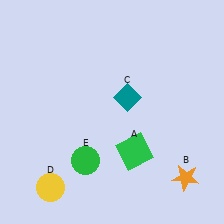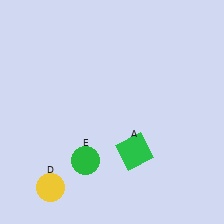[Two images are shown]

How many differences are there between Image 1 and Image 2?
There are 2 differences between the two images.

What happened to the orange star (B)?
The orange star (B) was removed in Image 2. It was in the bottom-right area of Image 1.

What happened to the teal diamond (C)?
The teal diamond (C) was removed in Image 2. It was in the top-right area of Image 1.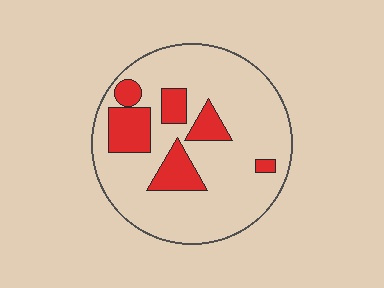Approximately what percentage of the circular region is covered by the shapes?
Approximately 20%.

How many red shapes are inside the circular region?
6.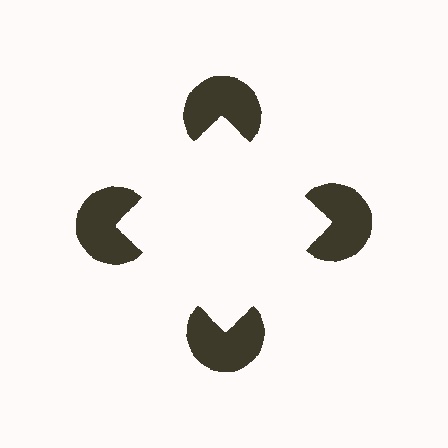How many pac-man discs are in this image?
There are 4 — one at each vertex of the illusory square.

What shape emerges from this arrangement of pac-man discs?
An illusory square — its edges are inferred from the aligned wedge cuts in the pac-man discs, not physically drawn.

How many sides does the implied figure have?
4 sides.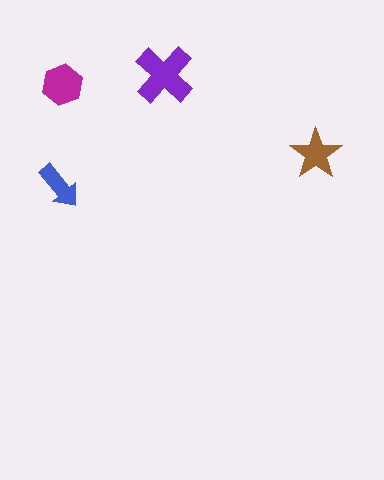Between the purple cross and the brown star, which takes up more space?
The purple cross.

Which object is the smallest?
The blue arrow.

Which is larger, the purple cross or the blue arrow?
The purple cross.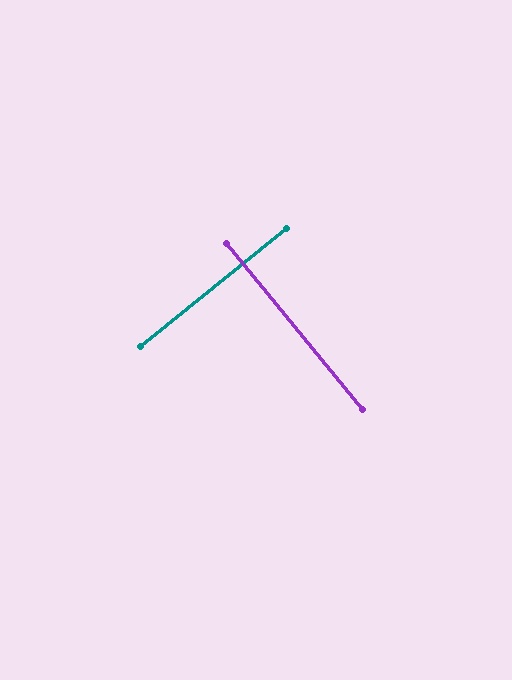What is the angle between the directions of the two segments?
Approximately 89 degrees.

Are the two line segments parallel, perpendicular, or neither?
Perpendicular — they meet at approximately 89°.